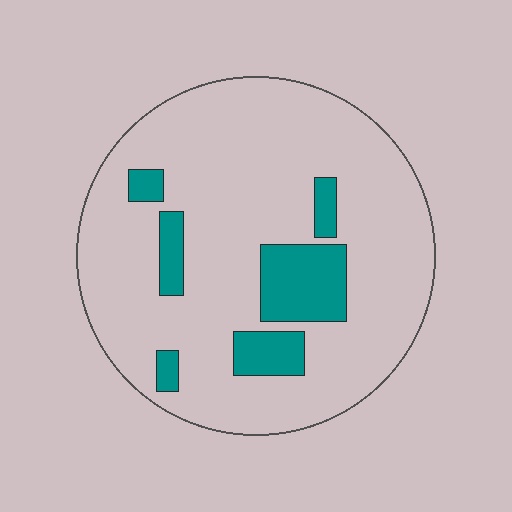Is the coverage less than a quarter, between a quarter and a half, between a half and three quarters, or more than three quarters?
Less than a quarter.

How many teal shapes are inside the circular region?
6.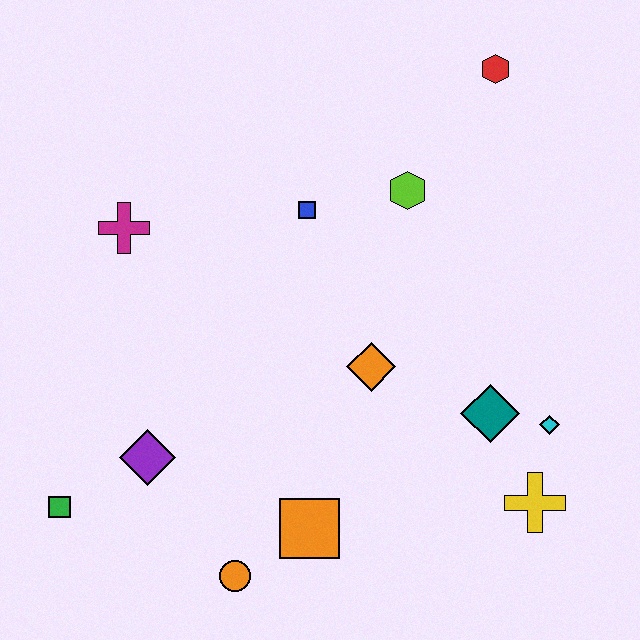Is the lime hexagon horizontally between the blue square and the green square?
No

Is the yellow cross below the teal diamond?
Yes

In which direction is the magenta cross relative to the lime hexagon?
The magenta cross is to the left of the lime hexagon.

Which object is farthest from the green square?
The red hexagon is farthest from the green square.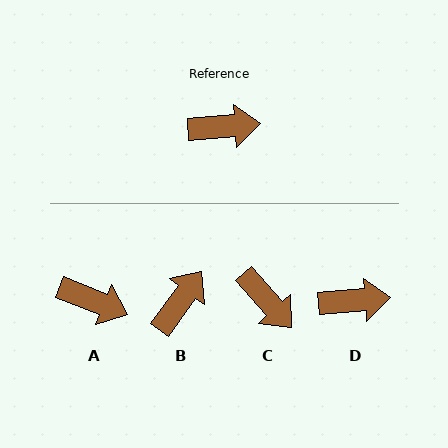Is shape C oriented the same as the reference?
No, it is off by about 52 degrees.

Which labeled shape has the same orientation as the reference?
D.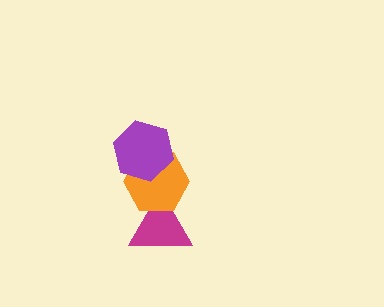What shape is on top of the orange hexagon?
The purple hexagon is on top of the orange hexagon.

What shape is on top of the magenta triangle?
The orange hexagon is on top of the magenta triangle.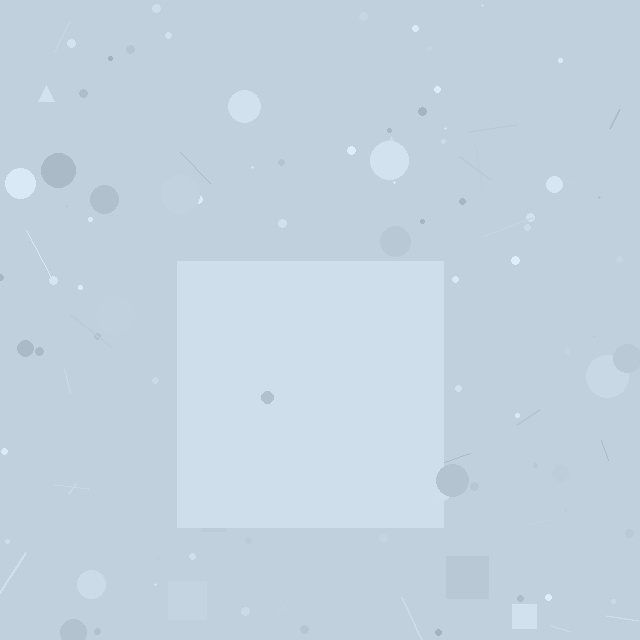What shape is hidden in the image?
A square is hidden in the image.